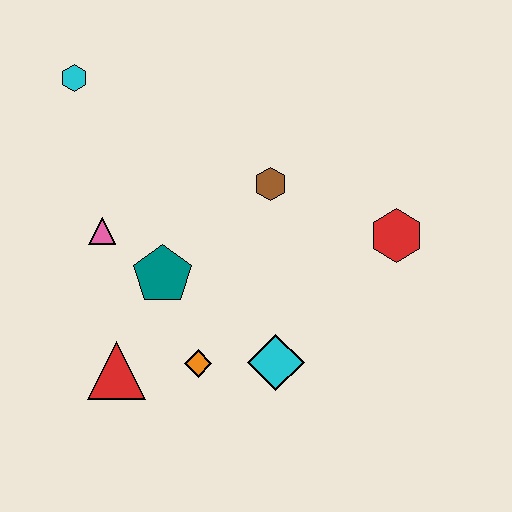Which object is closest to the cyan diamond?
The orange diamond is closest to the cyan diamond.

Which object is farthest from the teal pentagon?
The red hexagon is farthest from the teal pentagon.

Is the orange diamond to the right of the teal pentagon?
Yes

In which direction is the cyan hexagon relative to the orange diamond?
The cyan hexagon is above the orange diamond.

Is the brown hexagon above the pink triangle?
Yes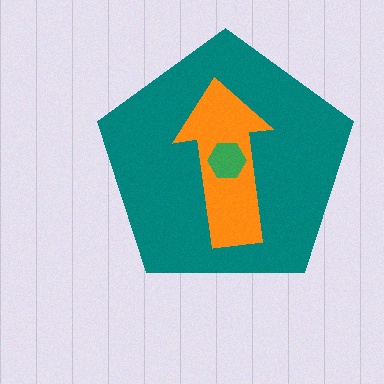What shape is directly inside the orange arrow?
The green hexagon.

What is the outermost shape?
The teal pentagon.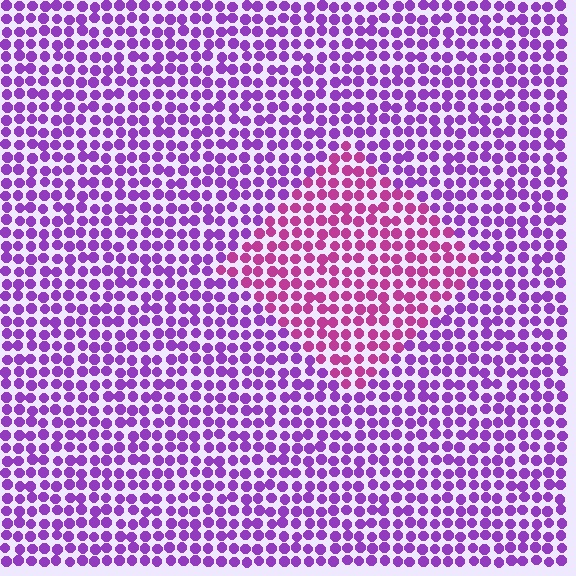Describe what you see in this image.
The image is filled with small purple elements in a uniform arrangement. A diamond-shaped region is visible where the elements are tinted to a slightly different hue, forming a subtle color boundary.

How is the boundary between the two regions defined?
The boundary is defined purely by a slight shift in hue (about 37 degrees). Spacing, size, and orientation are identical on both sides.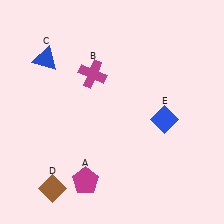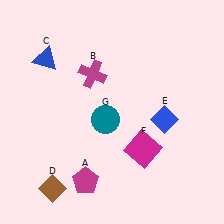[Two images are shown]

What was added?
A magenta square (F), a teal circle (G) were added in Image 2.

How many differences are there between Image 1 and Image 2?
There are 2 differences between the two images.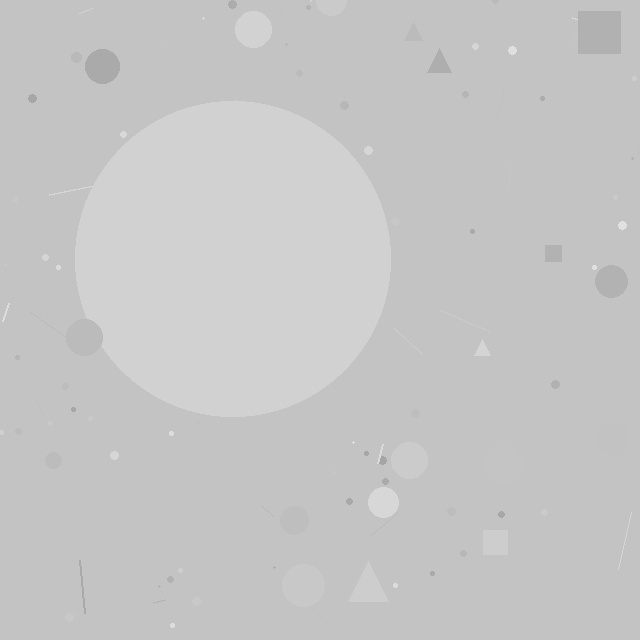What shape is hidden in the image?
A circle is hidden in the image.